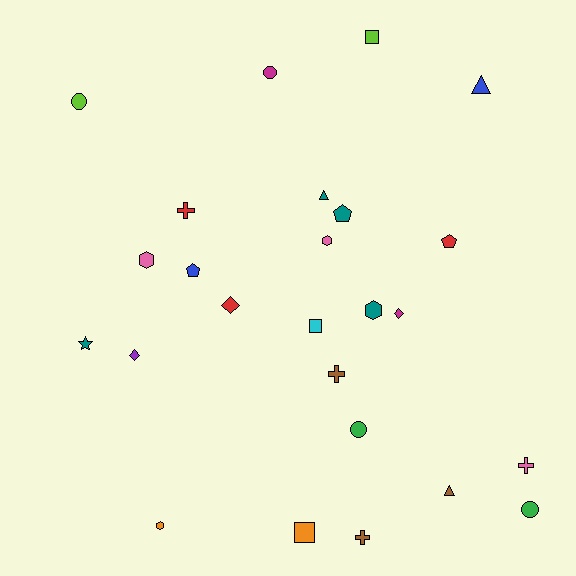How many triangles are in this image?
There are 3 triangles.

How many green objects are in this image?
There are 2 green objects.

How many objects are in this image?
There are 25 objects.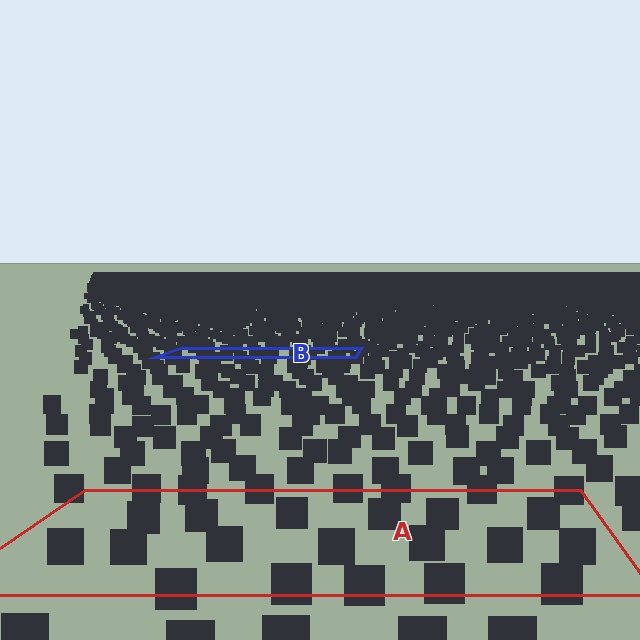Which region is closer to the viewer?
Region A is closer. The texture elements there are larger and more spread out.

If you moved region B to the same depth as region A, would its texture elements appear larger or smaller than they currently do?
They would appear larger. At a closer depth, the same texture elements are projected at a bigger on-screen size.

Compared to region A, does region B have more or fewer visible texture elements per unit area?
Region B has more texture elements per unit area — they are packed more densely because it is farther away.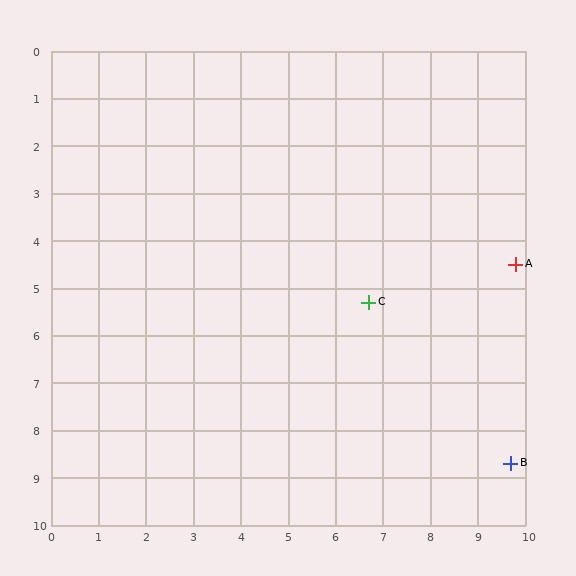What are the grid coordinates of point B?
Point B is at approximately (9.7, 8.7).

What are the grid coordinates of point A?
Point A is at approximately (9.8, 4.5).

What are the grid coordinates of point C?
Point C is at approximately (6.7, 5.3).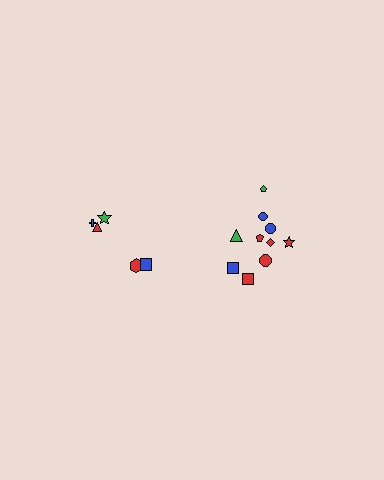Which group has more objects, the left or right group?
The right group.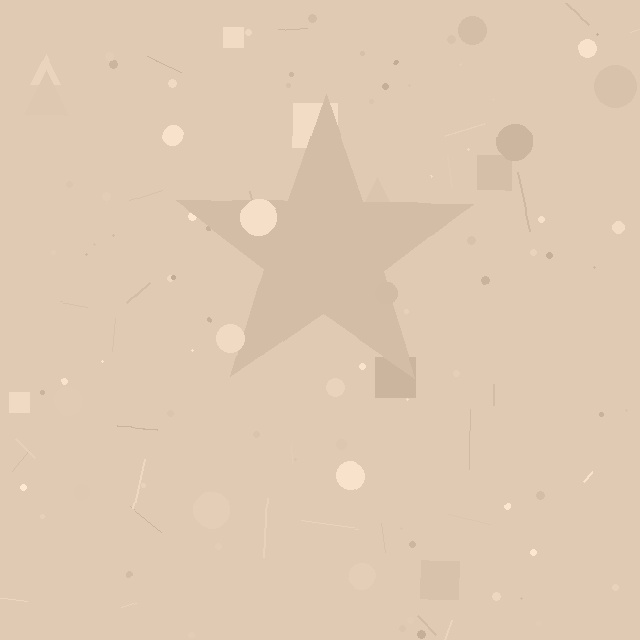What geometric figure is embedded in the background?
A star is embedded in the background.